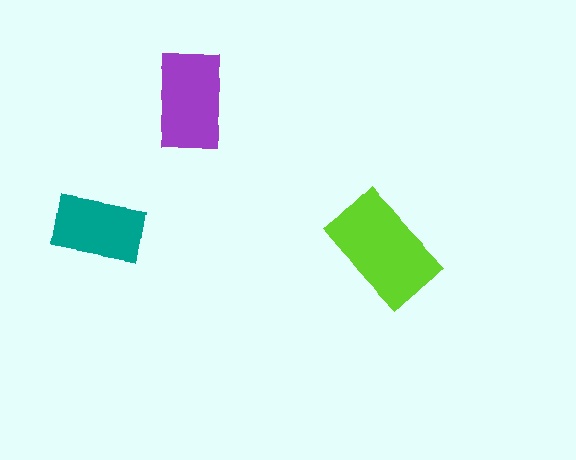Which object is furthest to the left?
The teal rectangle is leftmost.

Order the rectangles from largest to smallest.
the lime one, the purple one, the teal one.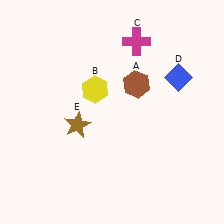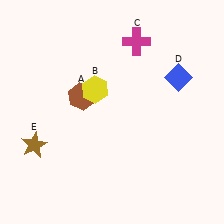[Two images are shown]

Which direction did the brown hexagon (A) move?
The brown hexagon (A) moved left.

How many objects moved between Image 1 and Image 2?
2 objects moved between the two images.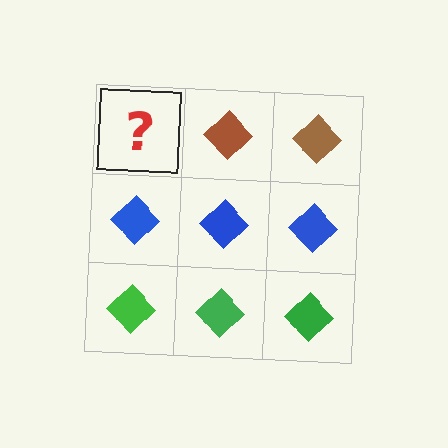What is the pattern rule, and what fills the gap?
The rule is that each row has a consistent color. The gap should be filled with a brown diamond.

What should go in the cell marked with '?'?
The missing cell should contain a brown diamond.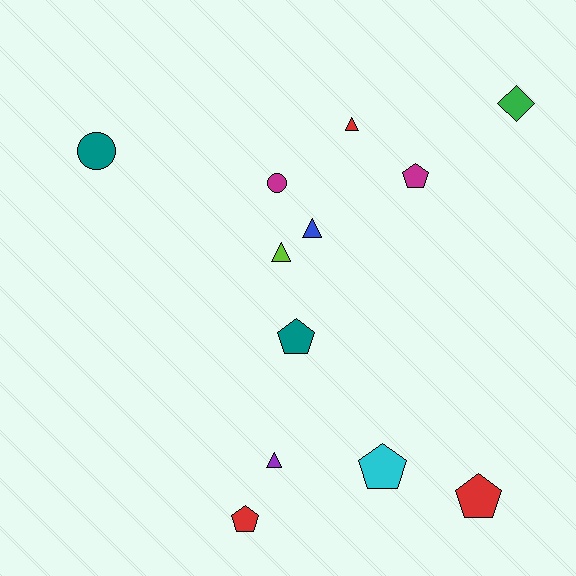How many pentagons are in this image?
There are 5 pentagons.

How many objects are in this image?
There are 12 objects.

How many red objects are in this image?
There are 3 red objects.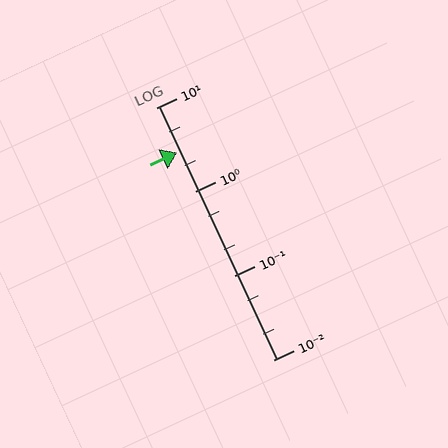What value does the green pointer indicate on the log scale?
The pointer indicates approximately 2.9.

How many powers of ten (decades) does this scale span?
The scale spans 3 decades, from 0.01 to 10.